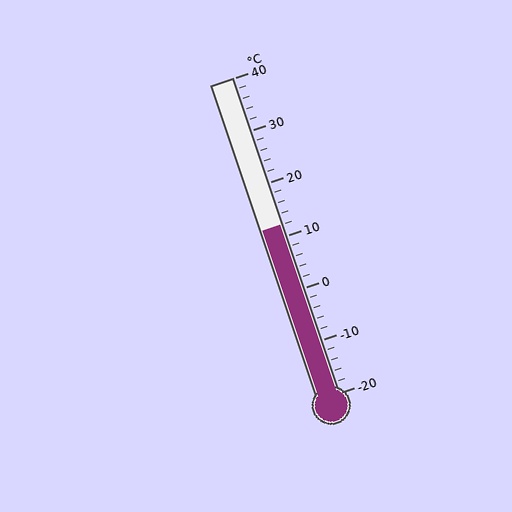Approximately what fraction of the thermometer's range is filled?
The thermometer is filled to approximately 55% of its range.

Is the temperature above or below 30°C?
The temperature is below 30°C.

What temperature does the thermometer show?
The thermometer shows approximately 12°C.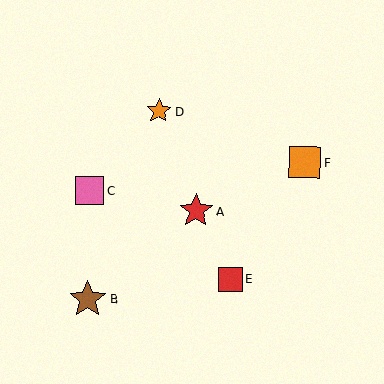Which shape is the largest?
The brown star (labeled B) is the largest.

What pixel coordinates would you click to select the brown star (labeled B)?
Click at (88, 299) to select the brown star B.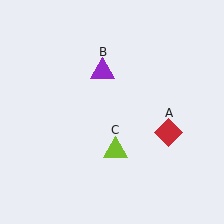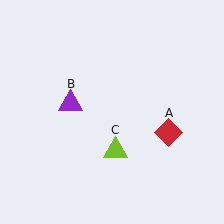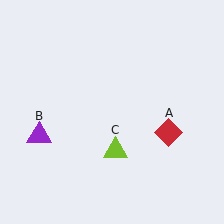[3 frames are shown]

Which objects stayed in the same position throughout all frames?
Red diamond (object A) and lime triangle (object C) remained stationary.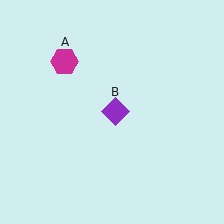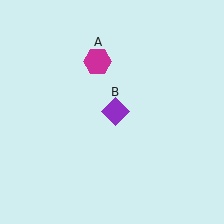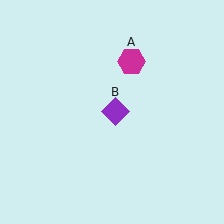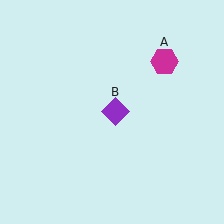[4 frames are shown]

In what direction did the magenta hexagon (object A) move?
The magenta hexagon (object A) moved right.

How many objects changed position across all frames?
1 object changed position: magenta hexagon (object A).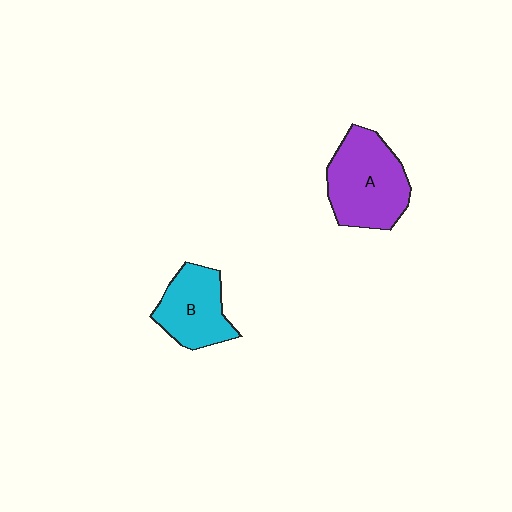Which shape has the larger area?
Shape A (purple).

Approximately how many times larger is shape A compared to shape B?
Approximately 1.4 times.